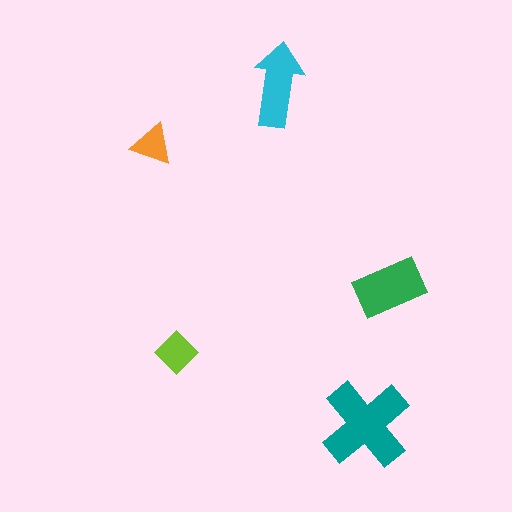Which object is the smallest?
The orange triangle.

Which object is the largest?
The teal cross.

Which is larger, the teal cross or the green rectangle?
The teal cross.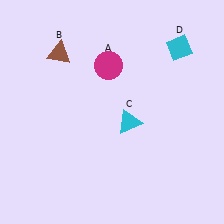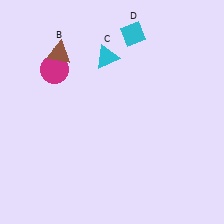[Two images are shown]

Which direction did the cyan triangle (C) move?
The cyan triangle (C) moved up.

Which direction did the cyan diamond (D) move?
The cyan diamond (D) moved left.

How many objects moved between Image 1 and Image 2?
3 objects moved between the two images.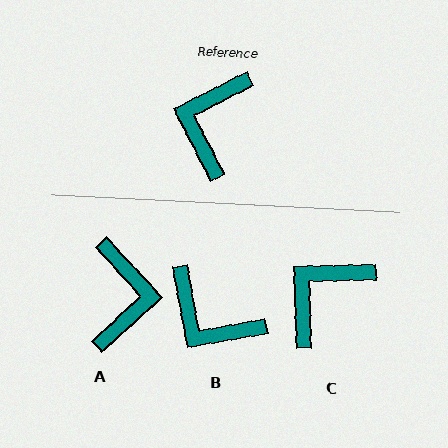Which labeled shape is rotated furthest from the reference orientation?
A, about 164 degrees away.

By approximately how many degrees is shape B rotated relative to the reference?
Approximately 73 degrees counter-clockwise.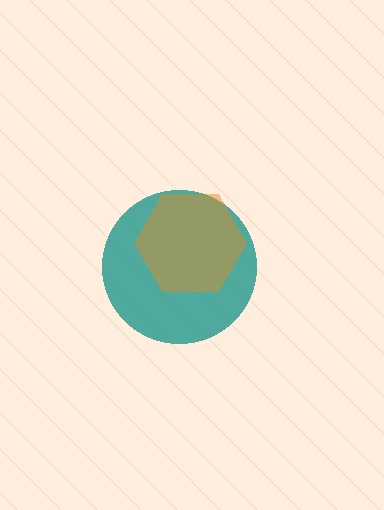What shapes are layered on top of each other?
The layered shapes are: a teal circle, an orange hexagon.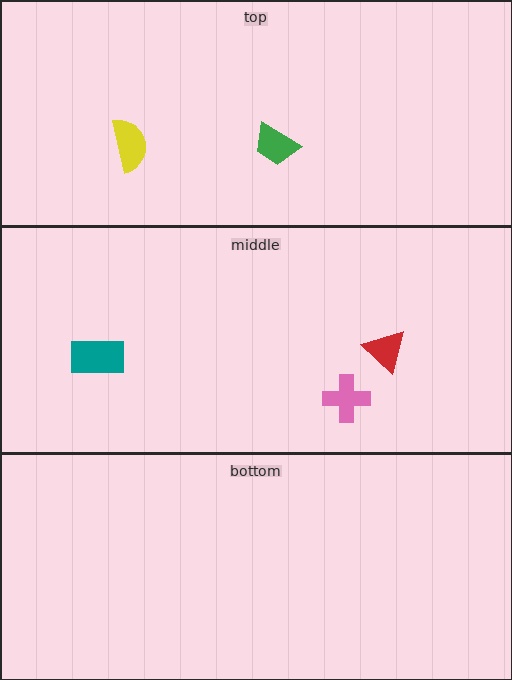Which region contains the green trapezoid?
The top region.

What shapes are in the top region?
The green trapezoid, the yellow semicircle.